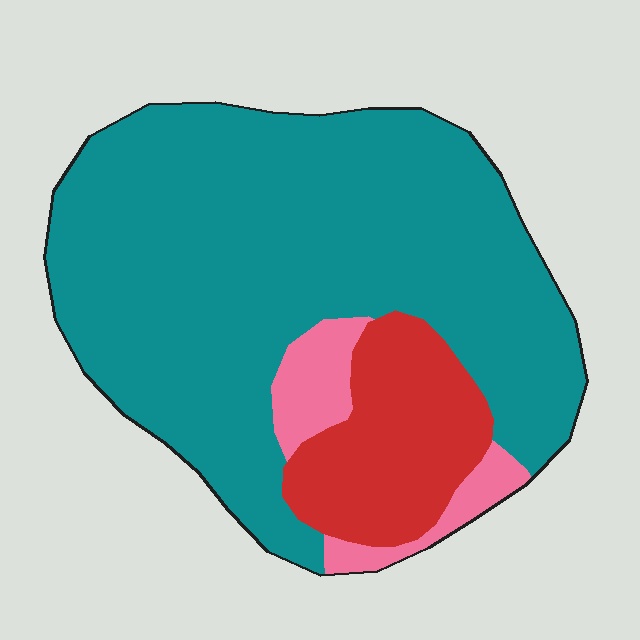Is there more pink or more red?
Red.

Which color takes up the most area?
Teal, at roughly 75%.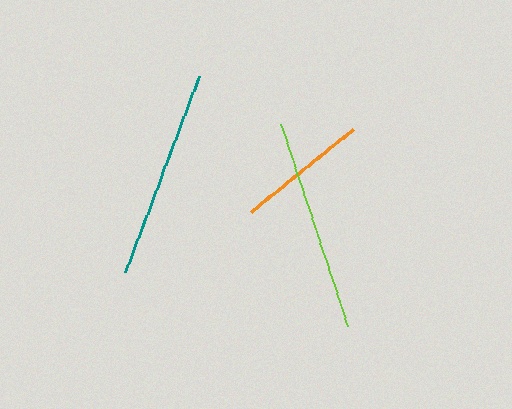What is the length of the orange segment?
The orange segment is approximately 132 pixels long.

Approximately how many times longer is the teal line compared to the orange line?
The teal line is approximately 1.6 times the length of the orange line.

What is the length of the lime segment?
The lime segment is approximately 212 pixels long.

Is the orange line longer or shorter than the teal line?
The teal line is longer than the orange line.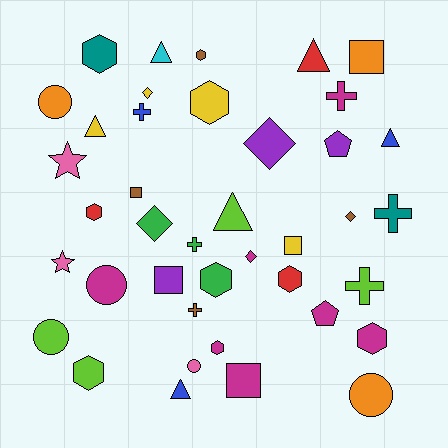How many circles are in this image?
There are 5 circles.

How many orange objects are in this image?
There are 3 orange objects.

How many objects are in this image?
There are 40 objects.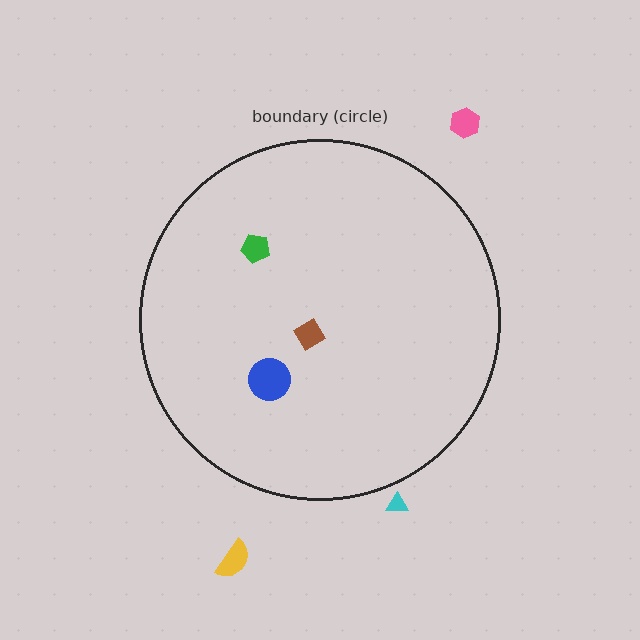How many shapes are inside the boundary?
3 inside, 3 outside.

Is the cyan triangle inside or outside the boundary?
Outside.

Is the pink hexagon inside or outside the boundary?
Outside.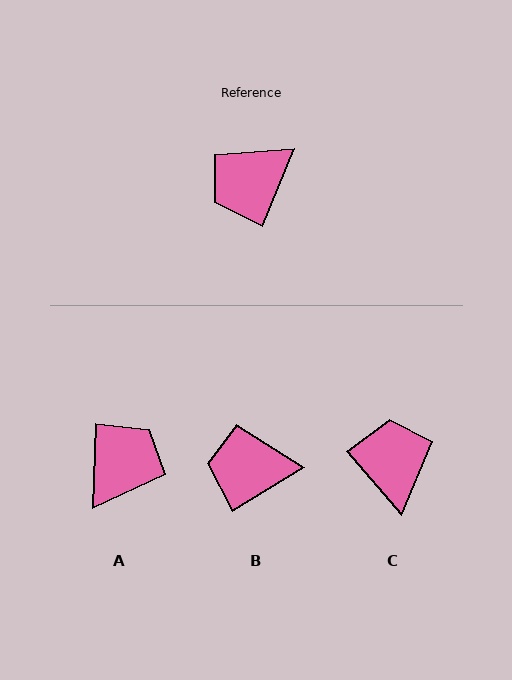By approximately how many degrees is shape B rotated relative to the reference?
Approximately 36 degrees clockwise.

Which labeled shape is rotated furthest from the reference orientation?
A, about 160 degrees away.